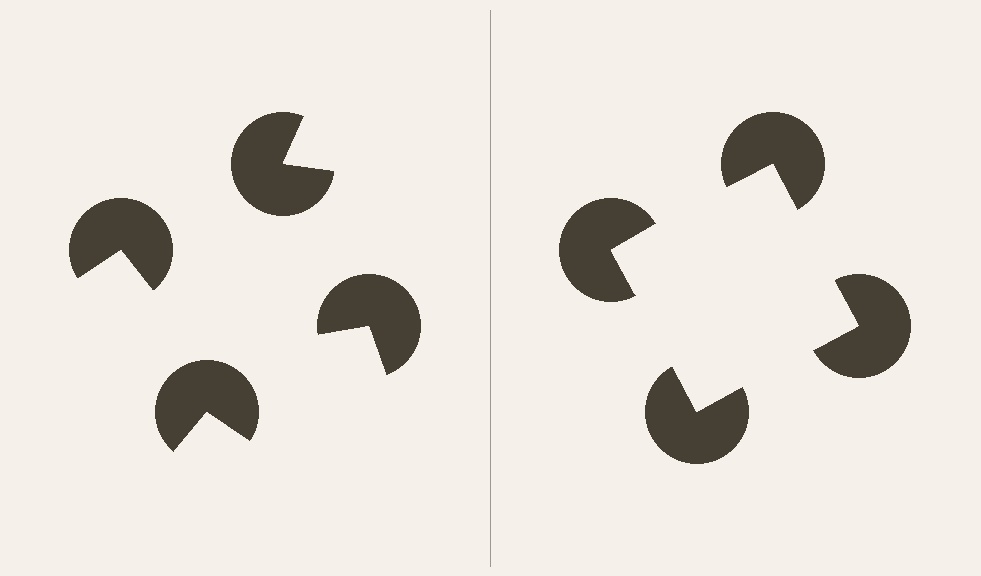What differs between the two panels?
The pac-man discs are positioned identically on both sides; only the wedge orientations differ. On the right they align to a square; on the left they are misaligned.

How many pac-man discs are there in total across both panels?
8 — 4 on each side.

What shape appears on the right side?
An illusory square.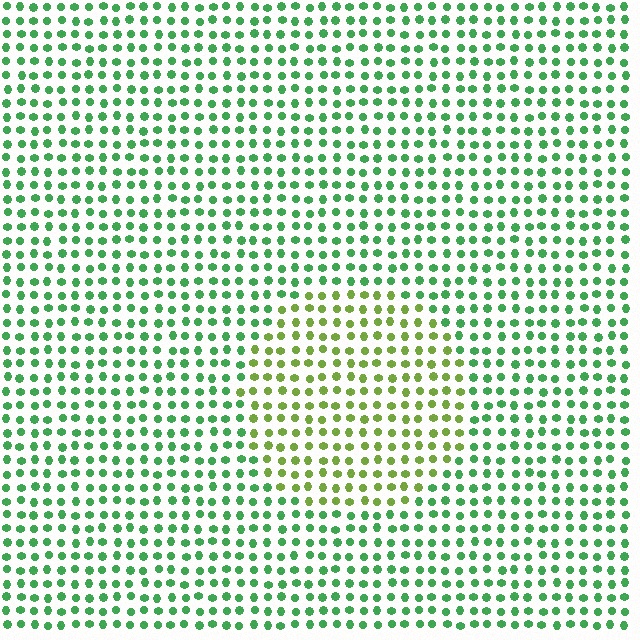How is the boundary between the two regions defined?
The boundary is defined purely by a slight shift in hue (about 42 degrees). Spacing, size, and orientation are identical on both sides.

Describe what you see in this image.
The image is filled with small green elements in a uniform arrangement. A circle-shaped region is visible where the elements are tinted to a slightly different hue, forming a subtle color boundary.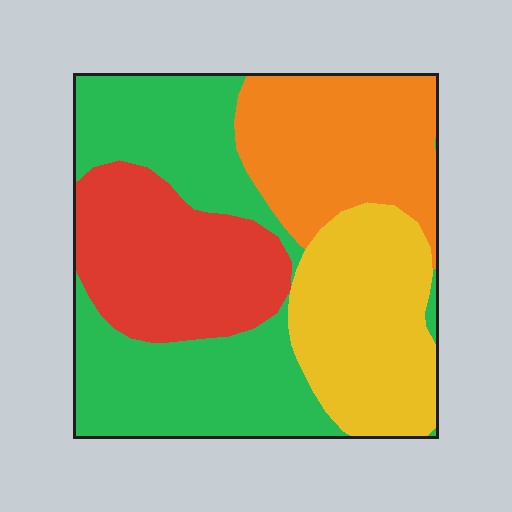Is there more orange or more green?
Green.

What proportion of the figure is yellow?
Yellow covers roughly 20% of the figure.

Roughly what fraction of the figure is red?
Red covers about 20% of the figure.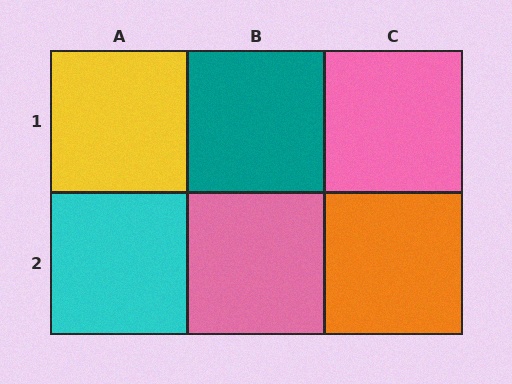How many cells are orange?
1 cell is orange.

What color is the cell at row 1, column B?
Teal.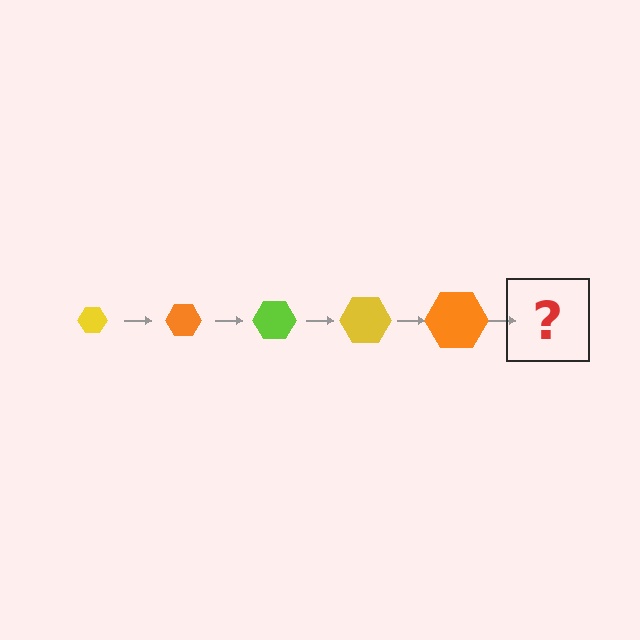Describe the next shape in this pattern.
It should be a lime hexagon, larger than the previous one.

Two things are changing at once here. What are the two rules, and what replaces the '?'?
The two rules are that the hexagon grows larger each step and the color cycles through yellow, orange, and lime. The '?' should be a lime hexagon, larger than the previous one.